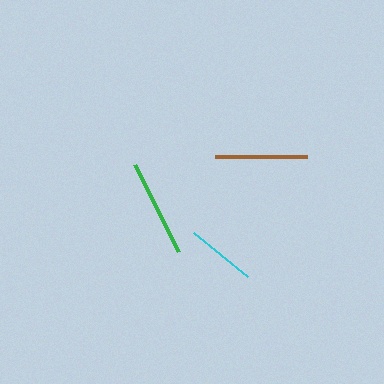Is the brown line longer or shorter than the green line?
The green line is longer than the brown line.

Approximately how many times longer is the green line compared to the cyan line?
The green line is approximately 1.4 times the length of the cyan line.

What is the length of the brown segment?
The brown segment is approximately 92 pixels long.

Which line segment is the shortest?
The cyan line is the shortest at approximately 70 pixels.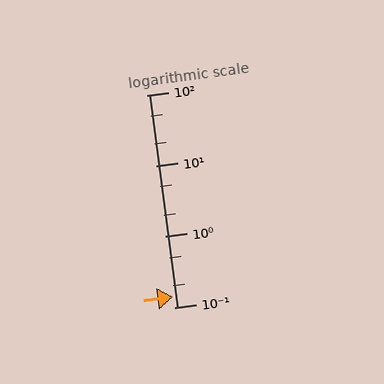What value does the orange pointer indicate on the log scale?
The pointer indicates approximately 0.14.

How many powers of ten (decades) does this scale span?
The scale spans 3 decades, from 0.1 to 100.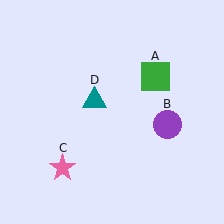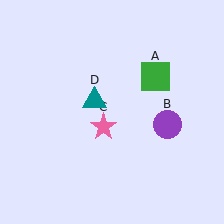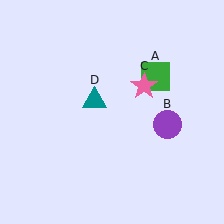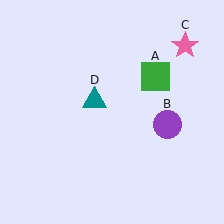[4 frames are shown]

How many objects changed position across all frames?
1 object changed position: pink star (object C).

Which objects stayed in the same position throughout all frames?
Green square (object A) and purple circle (object B) and teal triangle (object D) remained stationary.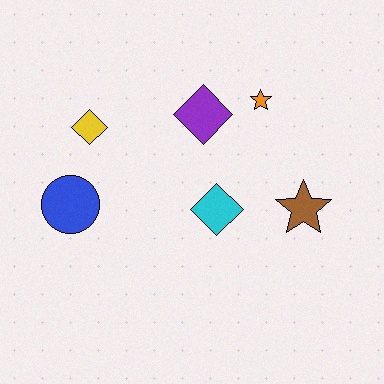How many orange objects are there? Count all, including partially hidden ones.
There is 1 orange object.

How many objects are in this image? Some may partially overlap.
There are 6 objects.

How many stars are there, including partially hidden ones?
There are 2 stars.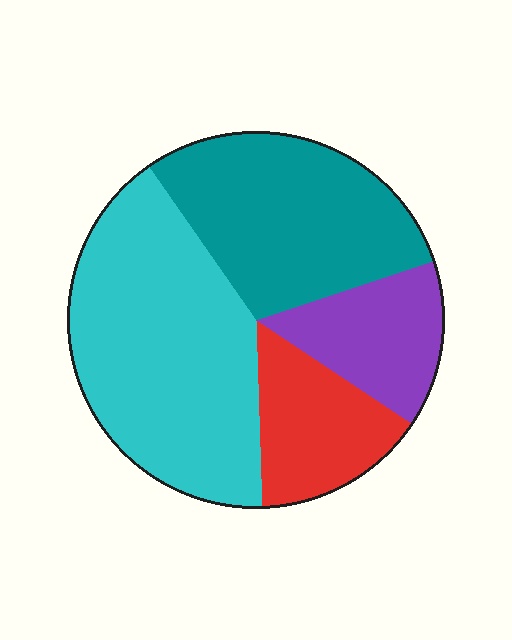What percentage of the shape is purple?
Purple covers 14% of the shape.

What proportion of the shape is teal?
Teal takes up about one third (1/3) of the shape.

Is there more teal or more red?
Teal.